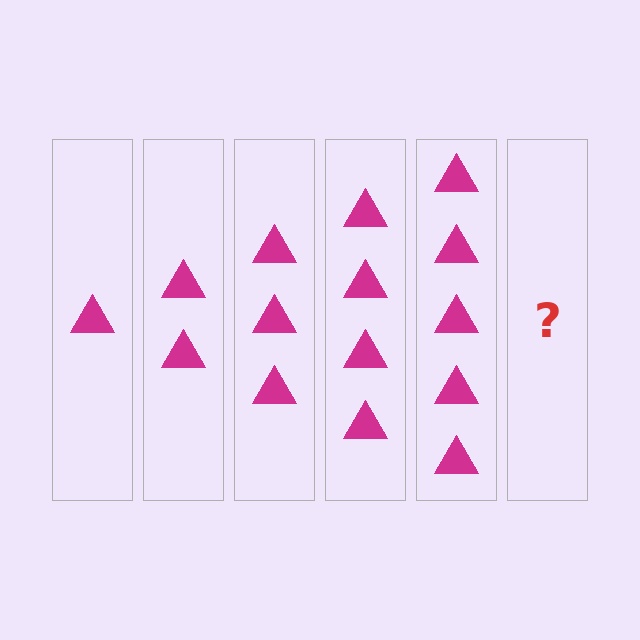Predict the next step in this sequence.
The next step is 6 triangles.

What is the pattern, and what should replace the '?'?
The pattern is that each step adds one more triangle. The '?' should be 6 triangles.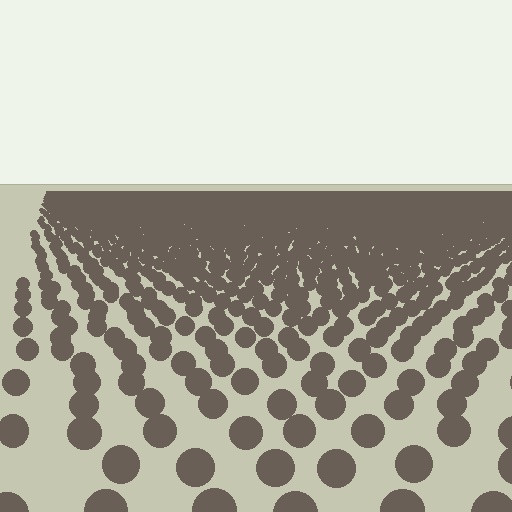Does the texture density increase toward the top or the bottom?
Density increases toward the top.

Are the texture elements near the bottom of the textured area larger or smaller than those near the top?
Larger. Near the bottom, elements are closer to the viewer and appear at a bigger on-screen size.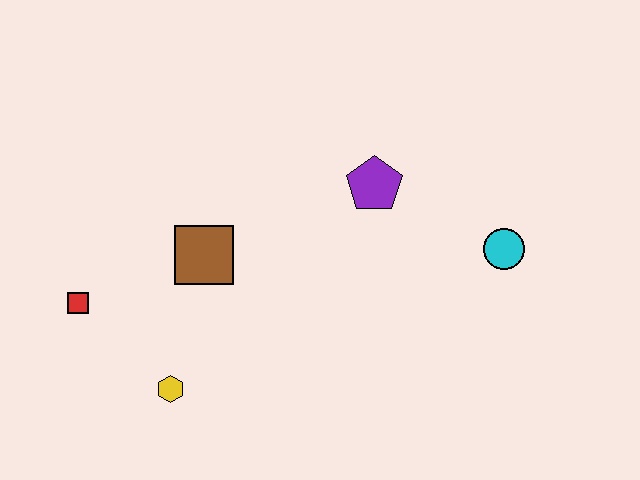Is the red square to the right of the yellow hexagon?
No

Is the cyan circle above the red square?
Yes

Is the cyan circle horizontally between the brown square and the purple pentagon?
No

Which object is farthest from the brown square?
The cyan circle is farthest from the brown square.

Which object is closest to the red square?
The yellow hexagon is closest to the red square.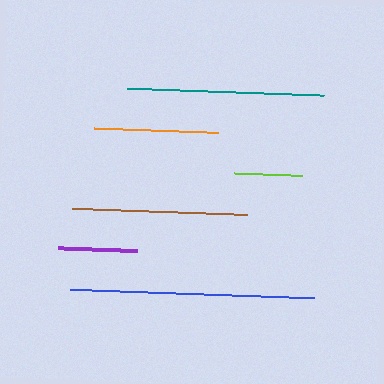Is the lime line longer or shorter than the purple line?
The purple line is longer than the lime line.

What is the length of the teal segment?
The teal segment is approximately 197 pixels long.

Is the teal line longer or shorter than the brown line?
The teal line is longer than the brown line.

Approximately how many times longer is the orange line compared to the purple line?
The orange line is approximately 1.6 times the length of the purple line.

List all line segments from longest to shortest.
From longest to shortest: blue, teal, brown, orange, purple, lime.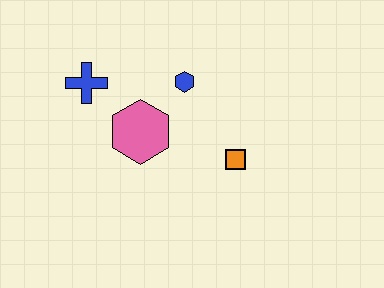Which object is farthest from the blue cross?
The orange square is farthest from the blue cross.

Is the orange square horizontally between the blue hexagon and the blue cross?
No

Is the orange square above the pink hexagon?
No